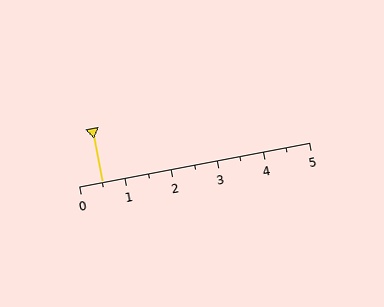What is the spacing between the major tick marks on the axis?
The major ticks are spaced 1 apart.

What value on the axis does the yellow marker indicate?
The marker indicates approximately 0.5.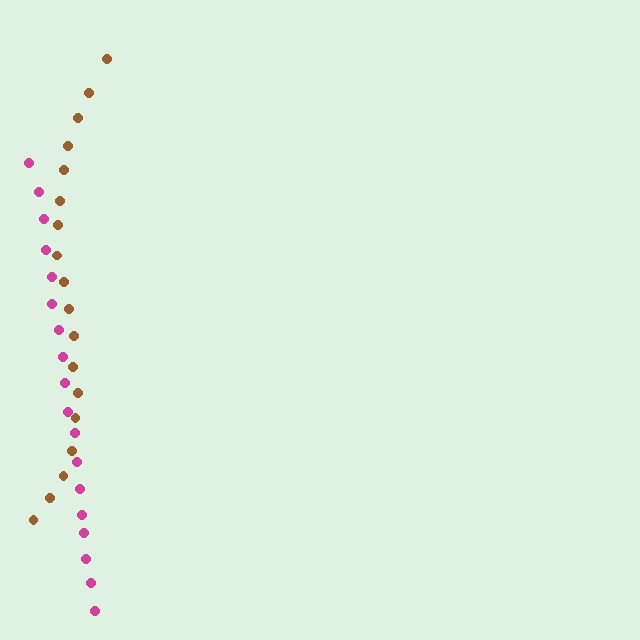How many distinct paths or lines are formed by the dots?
There are 2 distinct paths.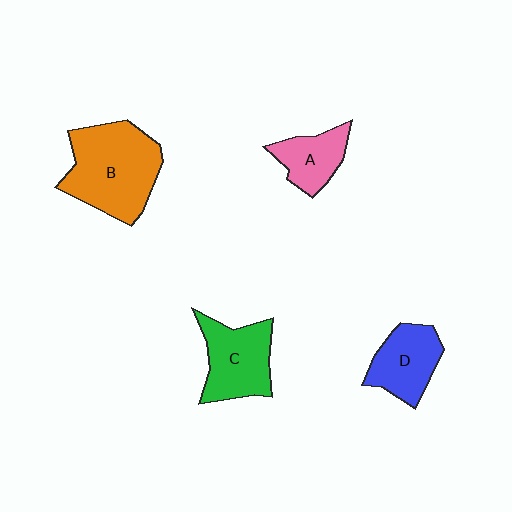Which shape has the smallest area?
Shape A (pink).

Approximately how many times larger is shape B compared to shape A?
Approximately 2.1 times.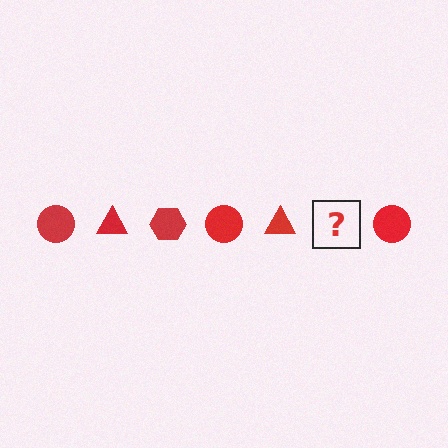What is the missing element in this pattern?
The missing element is a red hexagon.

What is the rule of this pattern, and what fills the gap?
The rule is that the pattern cycles through circle, triangle, hexagon shapes in red. The gap should be filled with a red hexagon.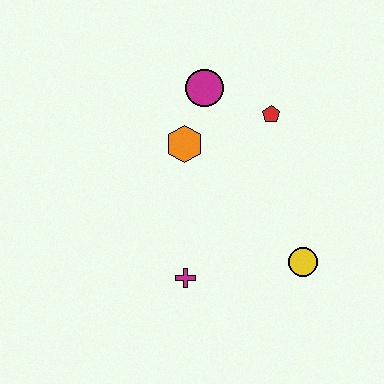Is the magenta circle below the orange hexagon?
No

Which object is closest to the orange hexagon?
The magenta circle is closest to the orange hexagon.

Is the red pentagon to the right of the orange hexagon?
Yes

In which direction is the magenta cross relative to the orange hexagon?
The magenta cross is below the orange hexagon.